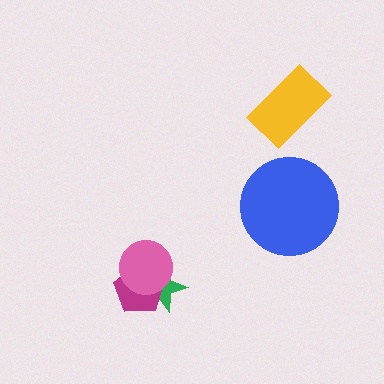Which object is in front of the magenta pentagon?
The pink circle is in front of the magenta pentagon.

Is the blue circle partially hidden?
No, no other shape covers it.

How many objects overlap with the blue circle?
0 objects overlap with the blue circle.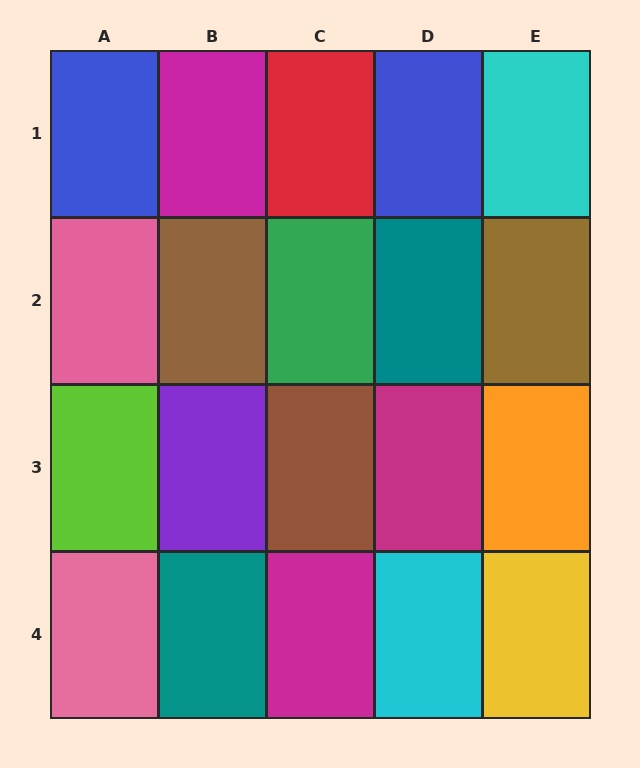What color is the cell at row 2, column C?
Green.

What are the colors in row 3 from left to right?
Lime, purple, brown, magenta, orange.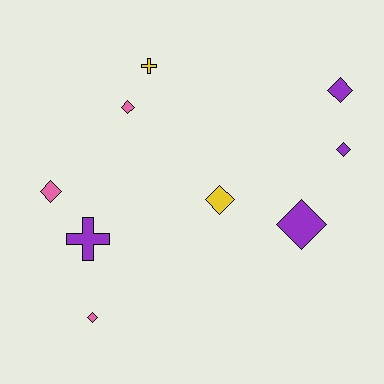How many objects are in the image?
There are 9 objects.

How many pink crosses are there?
There are no pink crosses.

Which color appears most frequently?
Purple, with 4 objects.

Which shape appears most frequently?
Diamond, with 7 objects.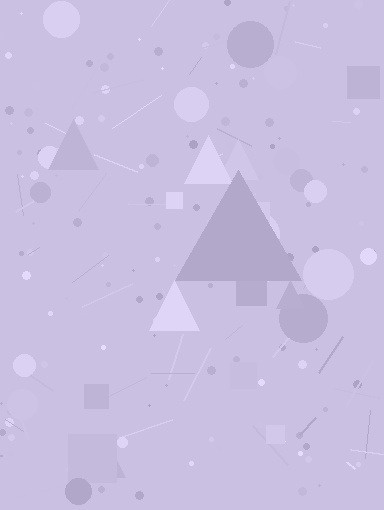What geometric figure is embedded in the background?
A triangle is embedded in the background.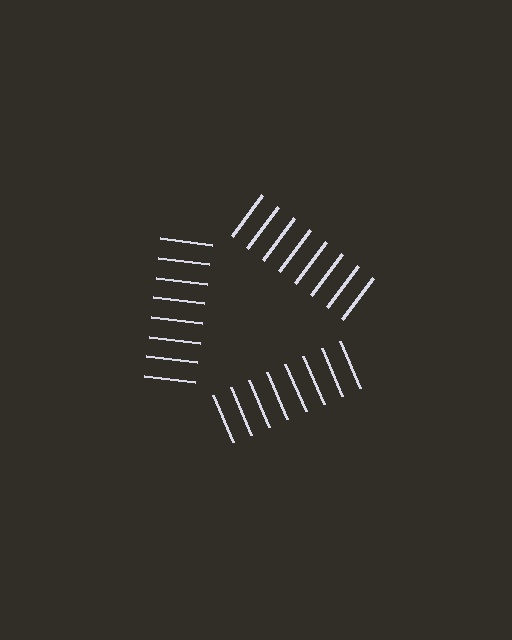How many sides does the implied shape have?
3 sides — the line-ends trace a triangle.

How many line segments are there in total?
24 — 8 along each of the 3 edges.